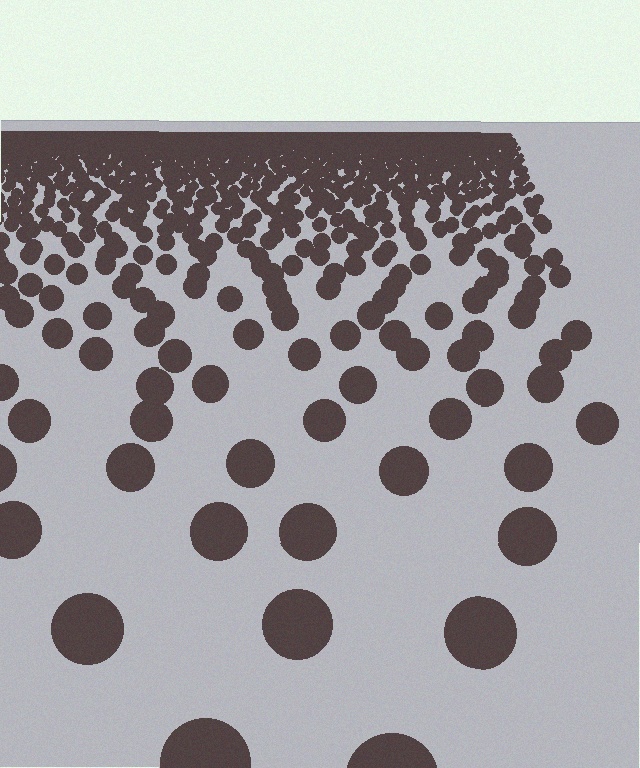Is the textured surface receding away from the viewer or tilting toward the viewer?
The surface is receding away from the viewer. Texture elements get smaller and denser toward the top.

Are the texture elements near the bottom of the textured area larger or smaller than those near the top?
Larger. Near the bottom, elements are closer to the viewer and appear at a bigger on-screen size.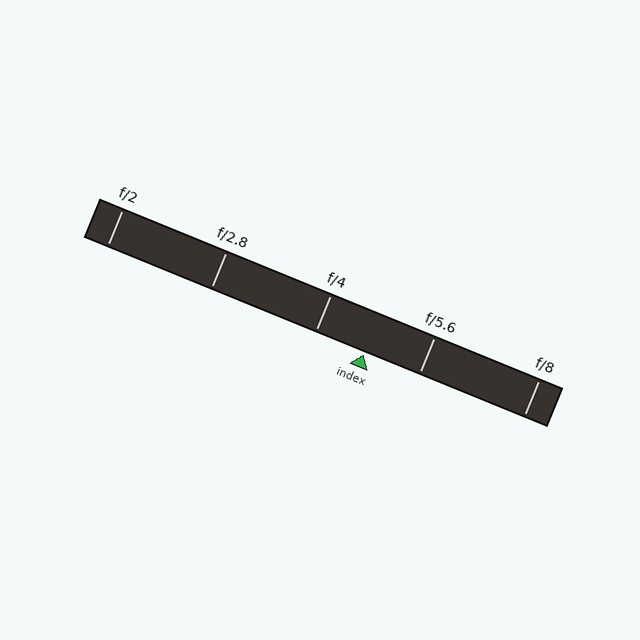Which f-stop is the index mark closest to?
The index mark is closest to f/4.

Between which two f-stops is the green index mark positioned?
The index mark is between f/4 and f/5.6.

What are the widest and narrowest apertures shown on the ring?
The widest aperture shown is f/2 and the narrowest is f/8.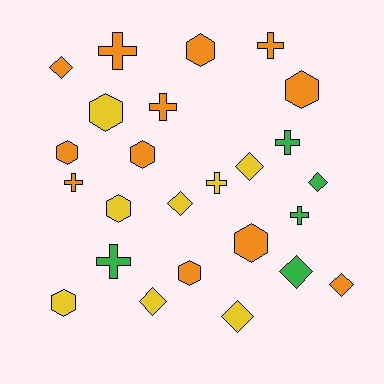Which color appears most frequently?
Orange, with 12 objects.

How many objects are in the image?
There are 25 objects.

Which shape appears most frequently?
Hexagon, with 9 objects.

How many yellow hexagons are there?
There are 3 yellow hexagons.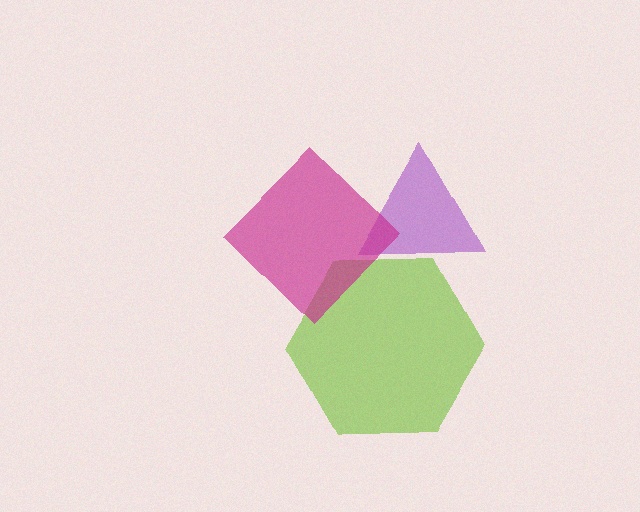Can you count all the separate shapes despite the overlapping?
Yes, there are 3 separate shapes.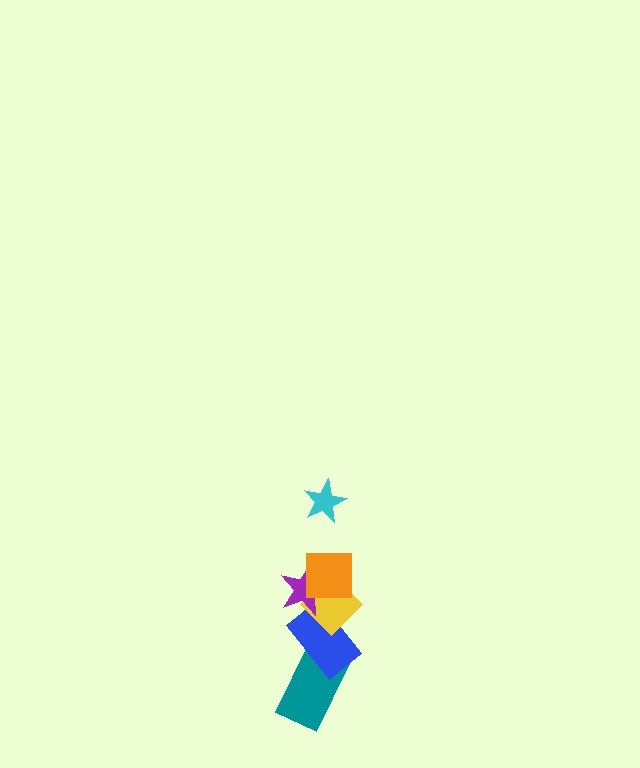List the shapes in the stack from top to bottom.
From top to bottom: the cyan star, the orange square, the purple star, the yellow diamond, the blue rectangle, the teal rectangle.